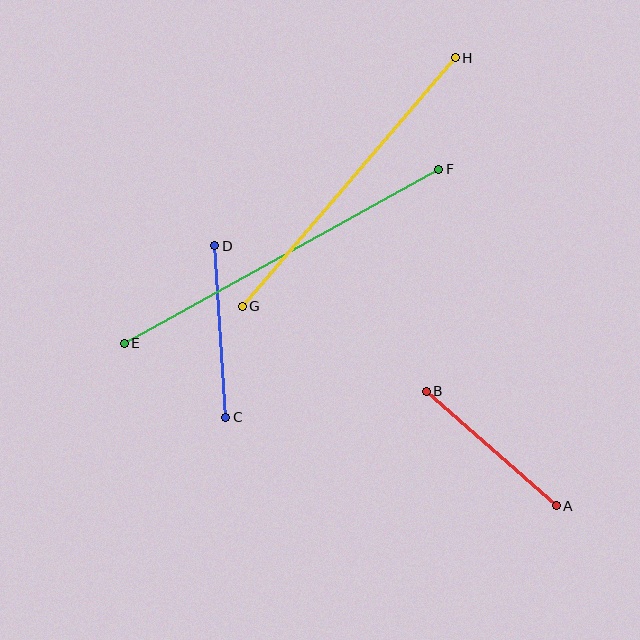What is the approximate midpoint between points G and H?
The midpoint is at approximately (349, 182) pixels.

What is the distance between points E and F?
The distance is approximately 359 pixels.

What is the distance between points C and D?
The distance is approximately 172 pixels.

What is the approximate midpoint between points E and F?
The midpoint is at approximately (281, 256) pixels.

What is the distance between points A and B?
The distance is approximately 173 pixels.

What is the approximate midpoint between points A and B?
The midpoint is at approximately (491, 449) pixels.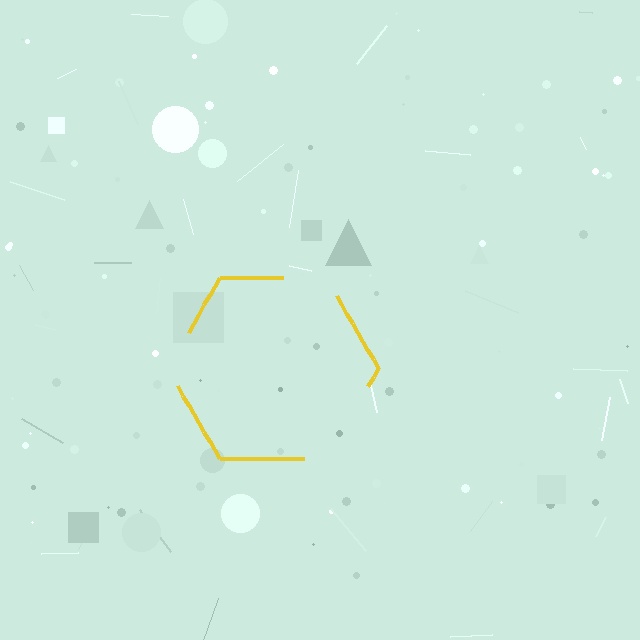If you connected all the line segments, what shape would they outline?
They would outline a hexagon.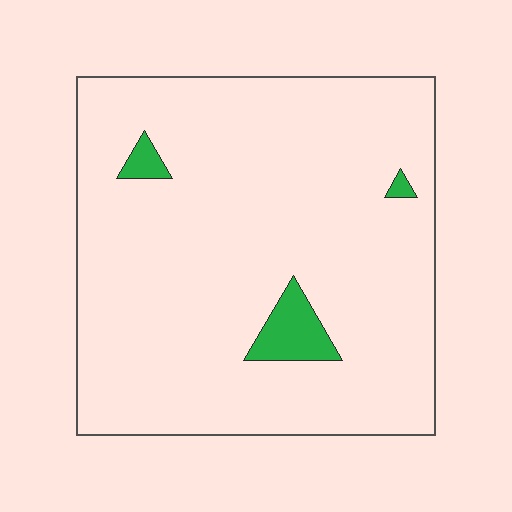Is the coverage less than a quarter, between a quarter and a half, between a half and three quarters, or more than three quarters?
Less than a quarter.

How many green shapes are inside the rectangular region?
3.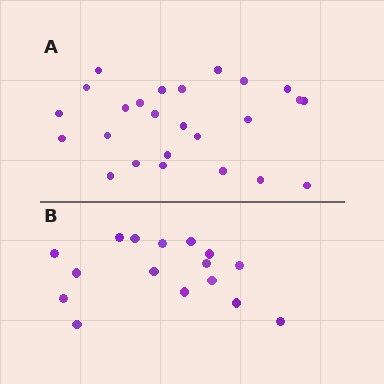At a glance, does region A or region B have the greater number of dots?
Region A (the top region) has more dots.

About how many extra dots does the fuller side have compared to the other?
Region A has roughly 8 or so more dots than region B.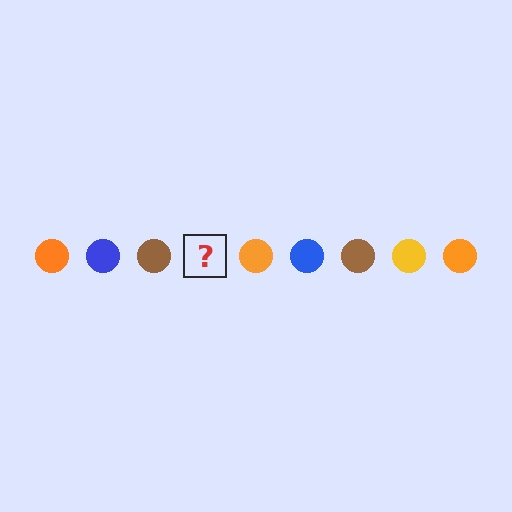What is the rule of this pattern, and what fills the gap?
The rule is that the pattern cycles through orange, blue, brown, yellow circles. The gap should be filled with a yellow circle.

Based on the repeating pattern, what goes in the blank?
The blank should be a yellow circle.